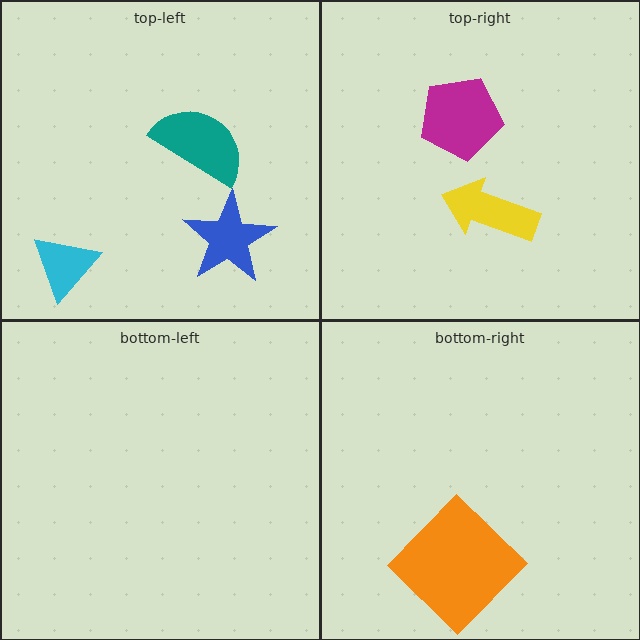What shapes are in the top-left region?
The cyan triangle, the blue star, the teal semicircle.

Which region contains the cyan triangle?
The top-left region.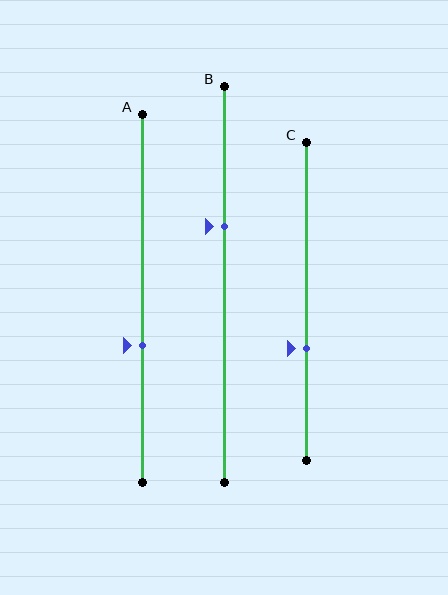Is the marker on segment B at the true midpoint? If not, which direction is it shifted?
No, the marker on segment B is shifted upward by about 15% of the segment length.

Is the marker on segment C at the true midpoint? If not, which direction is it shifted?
No, the marker on segment C is shifted downward by about 15% of the segment length.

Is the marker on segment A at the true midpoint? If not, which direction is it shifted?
No, the marker on segment A is shifted downward by about 13% of the segment length.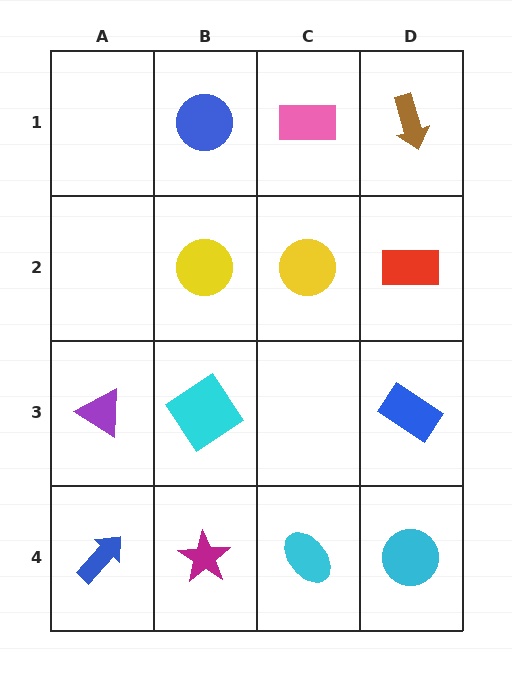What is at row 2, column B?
A yellow circle.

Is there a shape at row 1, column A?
No, that cell is empty.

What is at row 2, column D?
A red rectangle.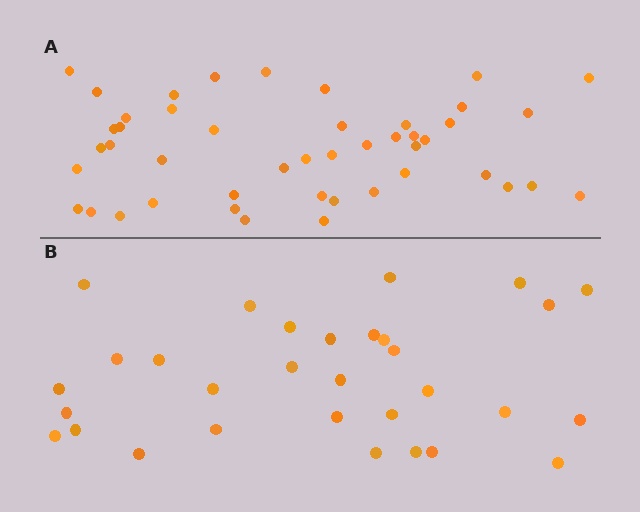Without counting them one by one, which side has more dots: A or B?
Region A (the top region) has more dots.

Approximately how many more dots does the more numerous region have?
Region A has approximately 15 more dots than region B.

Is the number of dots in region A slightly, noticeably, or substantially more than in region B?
Region A has substantially more. The ratio is roughly 1.5 to 1.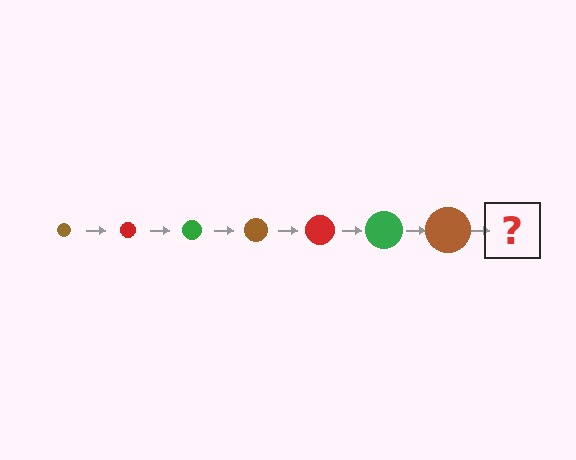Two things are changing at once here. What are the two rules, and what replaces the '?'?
The two rules are that the circle grows larger each step and the color cycles through brown, red, and green. The '?' should be a red circle, larger than the previous one.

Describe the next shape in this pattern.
It should be a red circle, larger than the previous one.